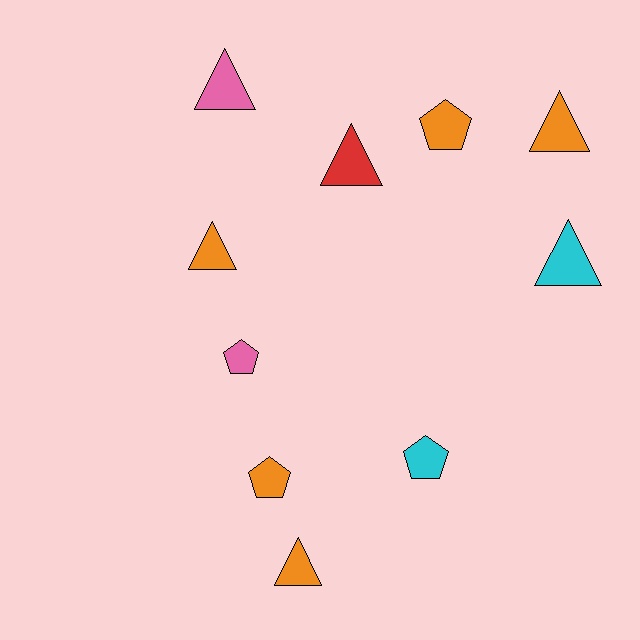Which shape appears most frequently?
Triangle, with 6 objects.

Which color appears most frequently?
Orange, with 5 objects.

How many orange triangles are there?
There are 3 orange triangles.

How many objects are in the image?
There are 10 objects.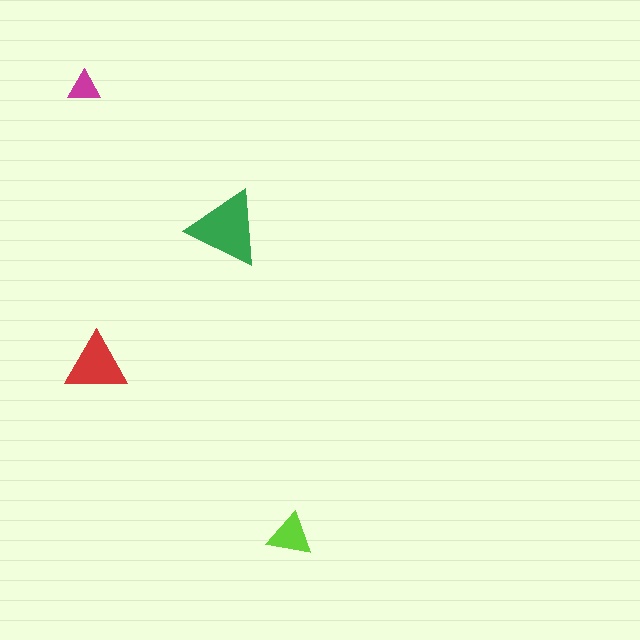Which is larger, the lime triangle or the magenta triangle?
The lime one.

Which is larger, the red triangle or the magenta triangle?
The red one.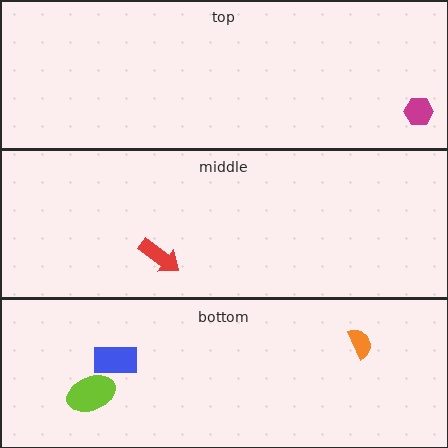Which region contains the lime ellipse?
The bottom region.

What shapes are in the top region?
The magenta hexagon.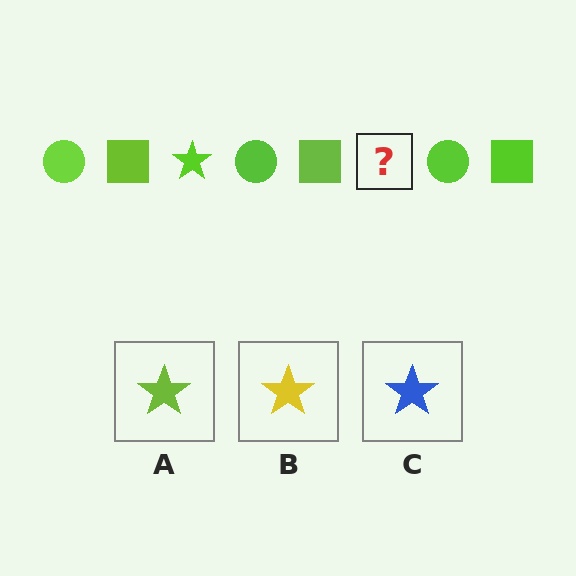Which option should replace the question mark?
Option A.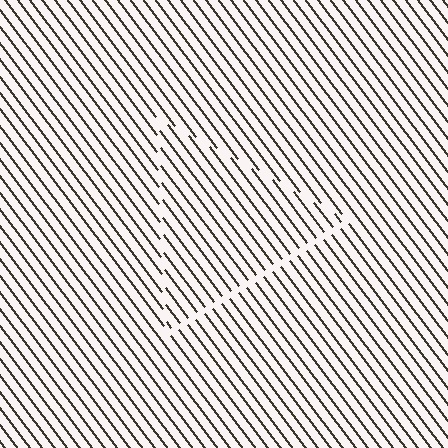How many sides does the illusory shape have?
3 sides — the line-ends trace a triangle.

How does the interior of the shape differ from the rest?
The interior of the shape contains the same grating, shifted by half a period — the contour is defined by the phase discontinuity where line-ends from the inner and outer gratings abut.